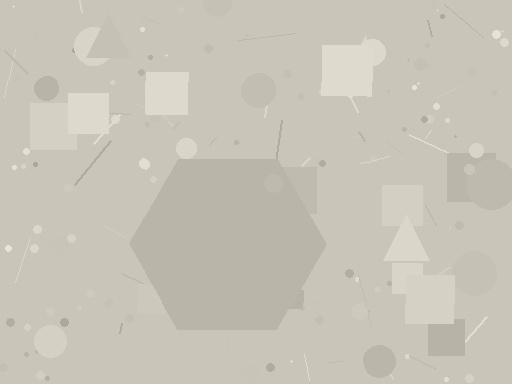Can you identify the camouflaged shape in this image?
The camouflaged shape is a hexagon.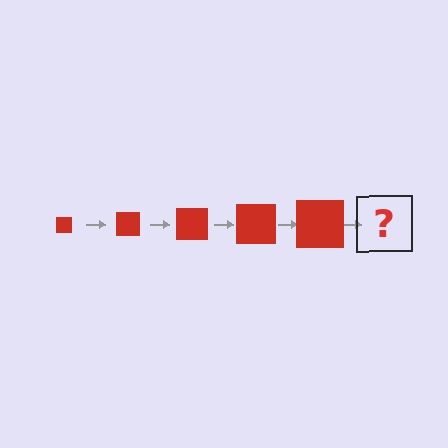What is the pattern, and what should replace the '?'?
The pattern is that the square gets progressively larger each step. The '?' should be a red square, larger than the previous one.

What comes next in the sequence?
The next element should be a red square, larger than the previous one.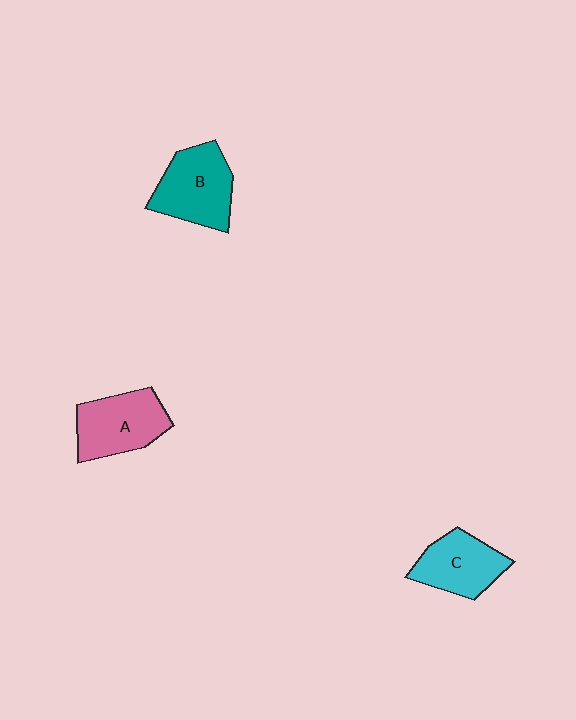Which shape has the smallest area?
Shape C (cyan).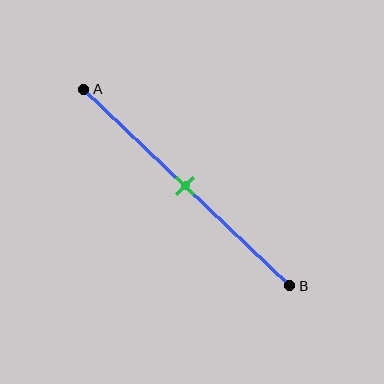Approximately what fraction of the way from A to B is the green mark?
The green mark is approximately 50% of the way from A to B.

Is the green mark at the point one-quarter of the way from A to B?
No, the mark is at about 50% from A, not at the 25% one-quarter point.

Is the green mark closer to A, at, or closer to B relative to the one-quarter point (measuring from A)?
The green mark is closer to point B than the one-quarter point of segment AB.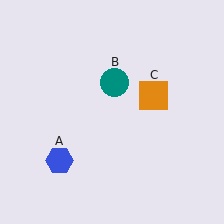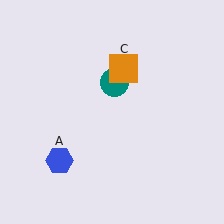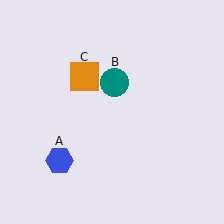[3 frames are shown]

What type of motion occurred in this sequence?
The orange square (object C) rotated counterclockwise around the center of the scene.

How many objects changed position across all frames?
1 object changed position: orange square (object C).